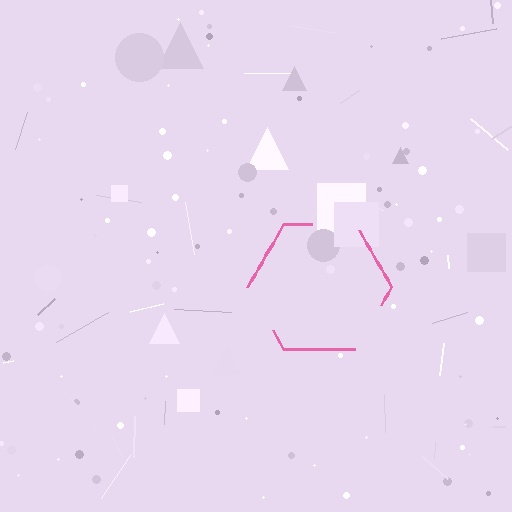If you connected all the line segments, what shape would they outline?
They would outline a hexagon.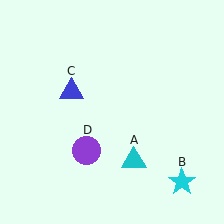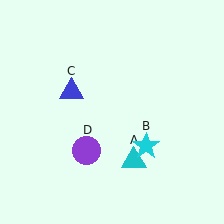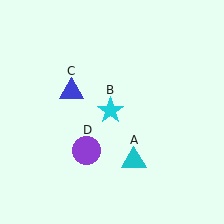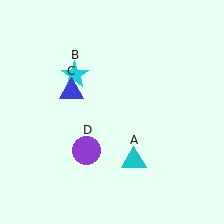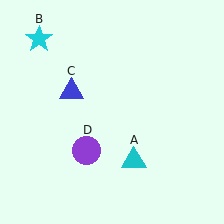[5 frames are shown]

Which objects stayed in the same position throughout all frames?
Cyan triangle (object A) and blue triangle (object C) and purple circle (object D) remained stationary.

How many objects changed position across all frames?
1 object changed position: cyan star (object B).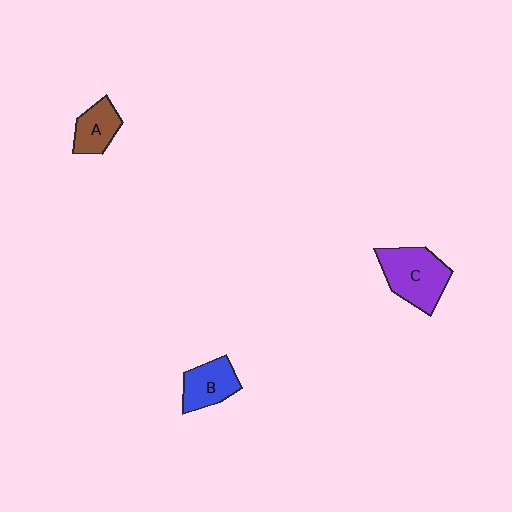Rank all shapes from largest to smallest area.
From largest to smallest: C (purple), B (blue), A (brown).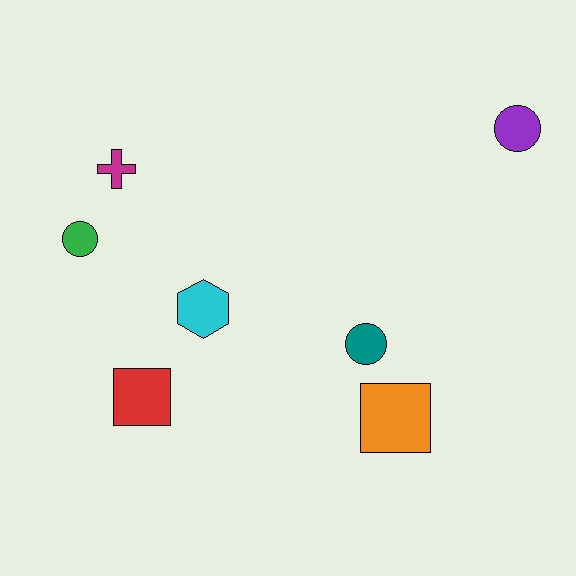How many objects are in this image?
There are 7 objects.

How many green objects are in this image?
There is 1 green object.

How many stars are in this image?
There are no stars.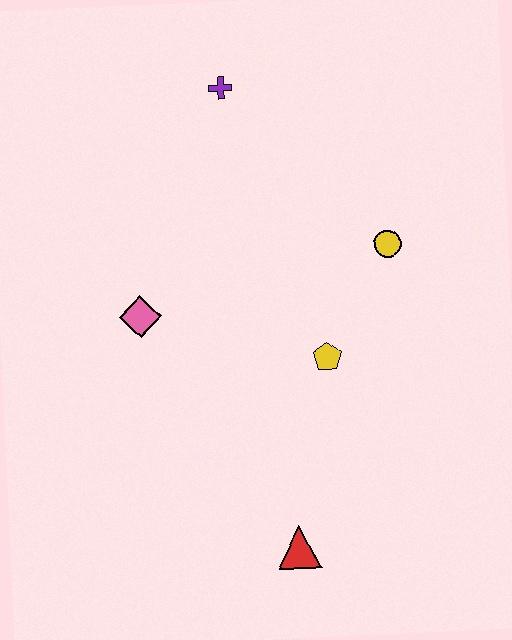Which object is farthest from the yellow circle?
The red triangle is farthest from the yellow circle.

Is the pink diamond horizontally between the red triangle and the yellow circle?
No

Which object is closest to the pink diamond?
The yellow pentagon is closest to the pink diamond.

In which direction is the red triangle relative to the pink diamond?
The red triangle is below the pink diamond.